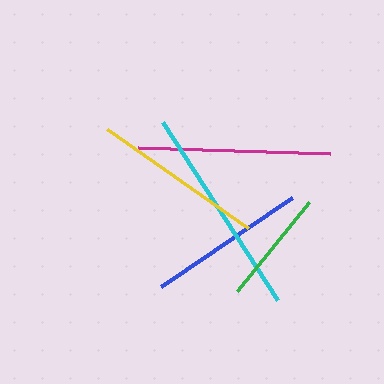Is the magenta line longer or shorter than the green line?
The magenta line is longer than the green line.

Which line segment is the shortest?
The green line is the shortest at approximately 115 pixels.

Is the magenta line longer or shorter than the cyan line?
The cyan line is longer than the magenta line.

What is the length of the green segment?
The green segment is approximately 115 pixels long.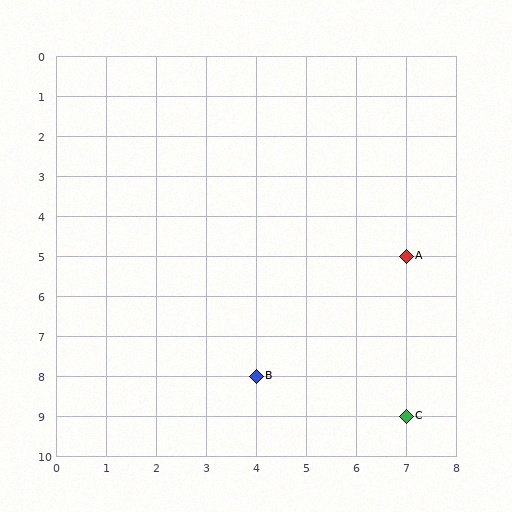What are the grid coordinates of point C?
Point C is at grid coordinates (7, 9).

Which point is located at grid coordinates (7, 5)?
Point A is at (7, 5).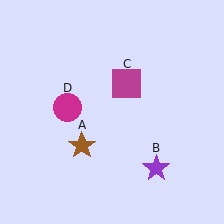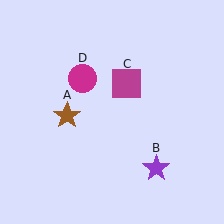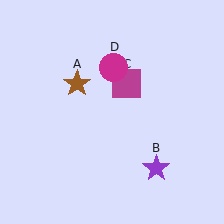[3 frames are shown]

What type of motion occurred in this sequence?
The brown star (object A), magenta circle (object D) rotated clockwise around the center of the scene.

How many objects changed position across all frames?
2 objects changed position: brown star (object A), magenta circle (object D).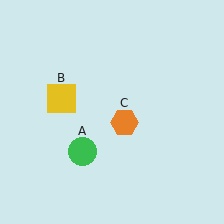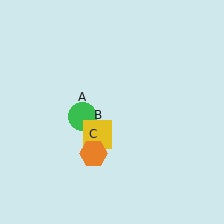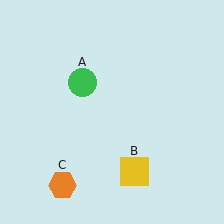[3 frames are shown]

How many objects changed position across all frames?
3 objects changed position: green circle (object A), yellow square (object B), orange hexagon (object C).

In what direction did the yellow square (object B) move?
The yellow square (object B) moved down and to the right.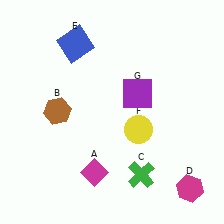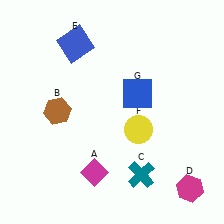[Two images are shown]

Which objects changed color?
C changed from green to teal. G changed from purple to blue.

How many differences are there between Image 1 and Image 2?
There are 2 differences between the two images.